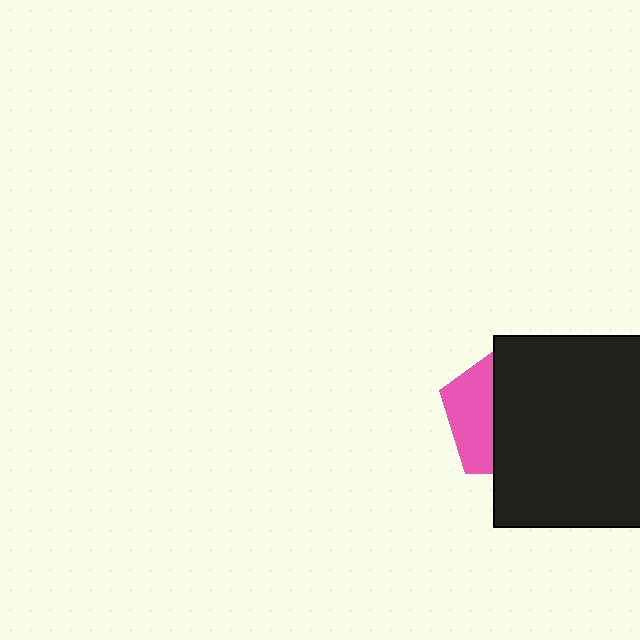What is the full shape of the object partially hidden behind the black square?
The partially hidden object is a pink pentagon.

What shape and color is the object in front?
The object in front is a black square.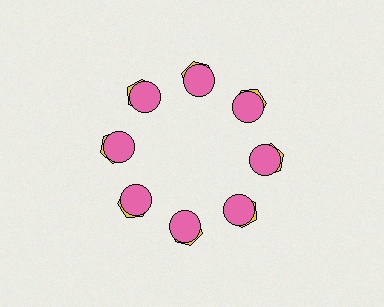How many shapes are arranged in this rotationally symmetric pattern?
There are 16 shapes, arranged in 8 groups of 2.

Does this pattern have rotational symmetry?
Yes, this pattern has 8-fold rotational symmetry. It looks the same after rotating 45 degrees around the center.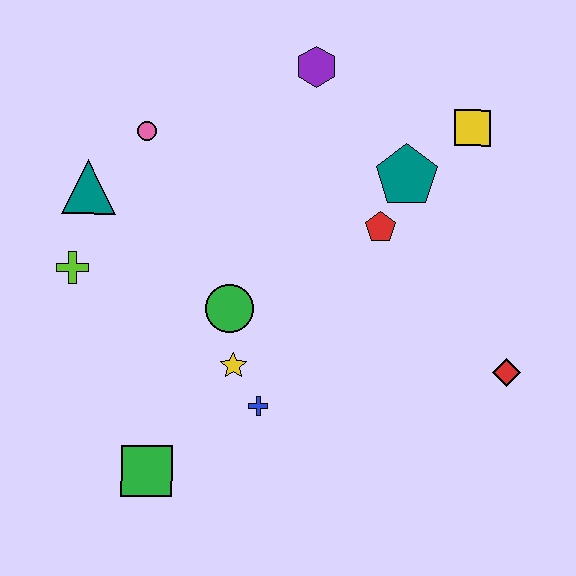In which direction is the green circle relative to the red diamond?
The green circle is to the left of the red diamond.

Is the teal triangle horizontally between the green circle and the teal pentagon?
No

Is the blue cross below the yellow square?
Yes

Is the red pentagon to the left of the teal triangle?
No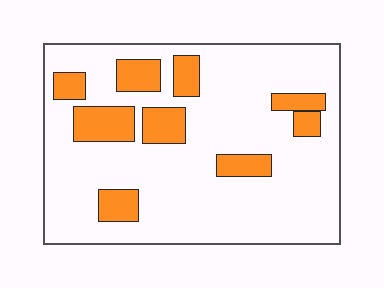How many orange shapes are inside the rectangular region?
9.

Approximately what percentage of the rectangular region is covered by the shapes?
Approximately 20%.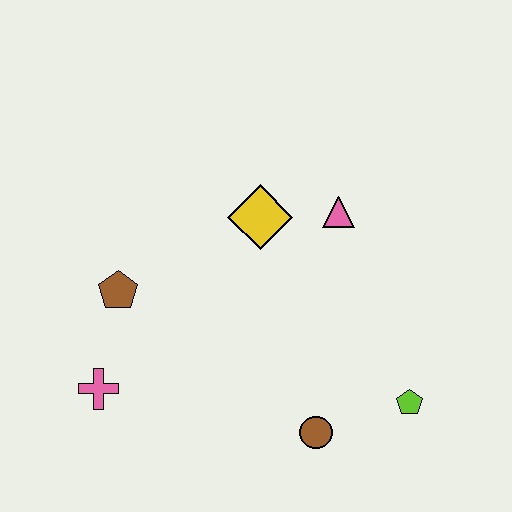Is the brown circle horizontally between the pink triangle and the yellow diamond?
Yes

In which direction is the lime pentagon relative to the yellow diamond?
The lime pentagon is below the yellow diamond.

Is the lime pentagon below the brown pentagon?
Yes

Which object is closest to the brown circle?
The lime pentagon is closest to the brown circle.